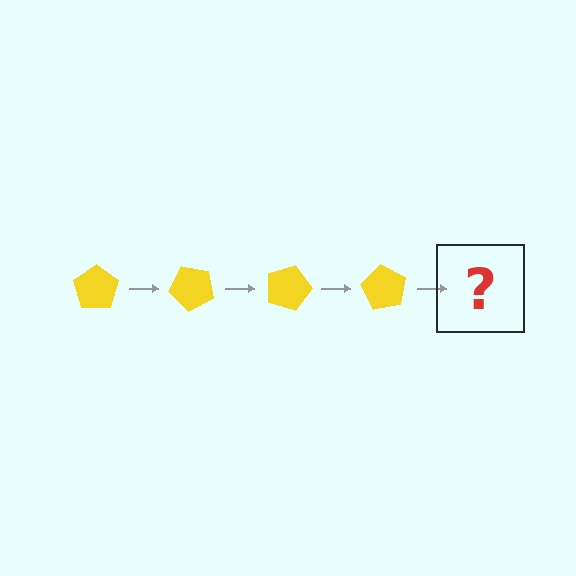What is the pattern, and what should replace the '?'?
The pattern is that the pentagon rotates 45 degrees each step. The '?' should be a yellow pentagon rotated 180 degrees.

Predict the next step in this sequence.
The next step is a yellow pentagon rotated 180 degrees.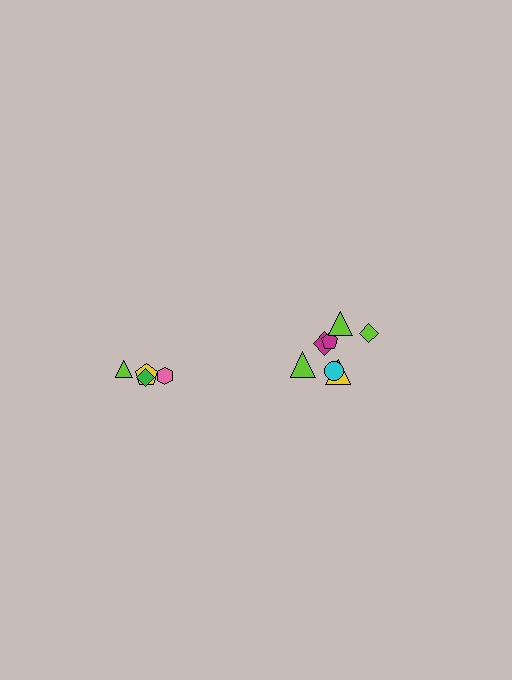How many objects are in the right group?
There are 7 objects.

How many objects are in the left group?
There are 4 objects.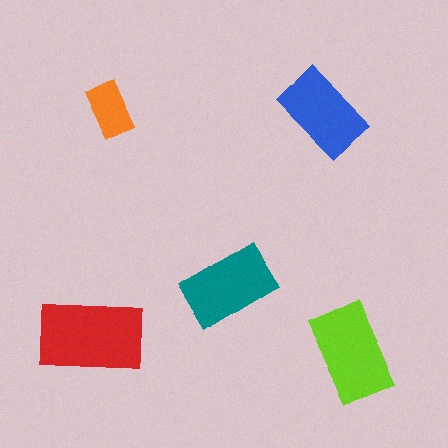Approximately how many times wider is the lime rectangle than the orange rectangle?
About 2 times wider.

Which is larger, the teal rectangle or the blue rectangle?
The teal one.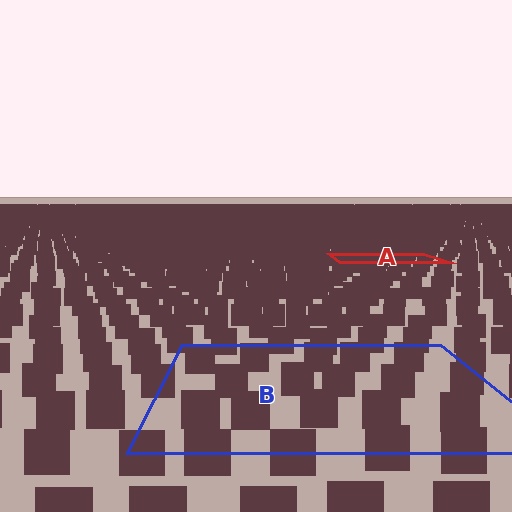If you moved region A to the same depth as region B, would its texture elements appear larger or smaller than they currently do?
They would appear larger. At a closer depth, the same texture elements are projected at a bigger on-screen size.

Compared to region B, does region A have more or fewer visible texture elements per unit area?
Region A has more texture elements per unit area — they are packed more densely because it is farther away.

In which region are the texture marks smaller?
The texture marks are smaller in region A, because it is farther away.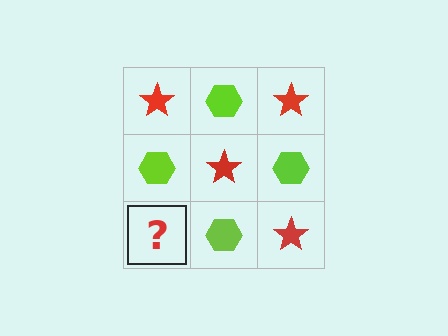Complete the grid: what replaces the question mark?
The question mark should be replaced with a red star.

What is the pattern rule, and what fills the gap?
The rule is that it alternates red star and lime hexagon in a checkerboard pattern. The gap should be filled with a red star.